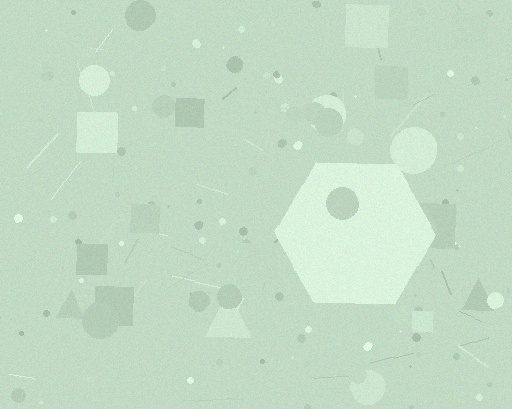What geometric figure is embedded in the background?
A hexagon is embedded in the background.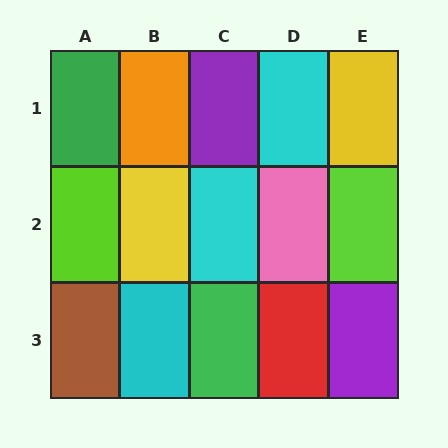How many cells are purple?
2 cells are purple.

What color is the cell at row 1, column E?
Yellow.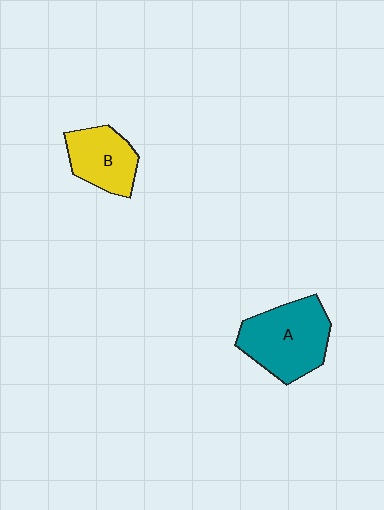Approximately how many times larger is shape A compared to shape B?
Approximately 1.5 times.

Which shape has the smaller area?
Shape B (yellow).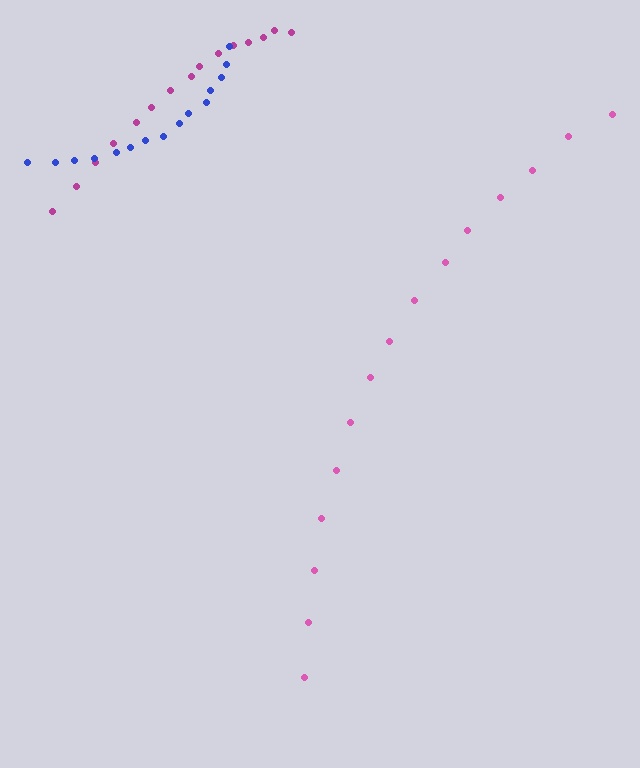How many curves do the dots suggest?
There are 3 distinct paths.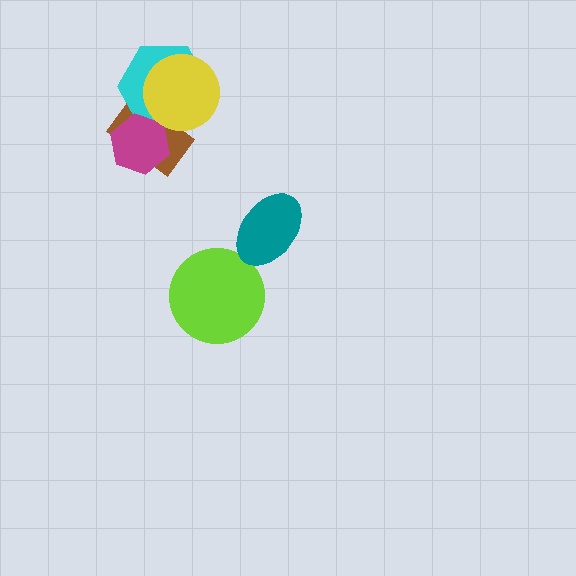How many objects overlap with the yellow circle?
2 objects overlap with the yellow circle.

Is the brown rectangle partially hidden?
Yes, it is partially covered by another shape.